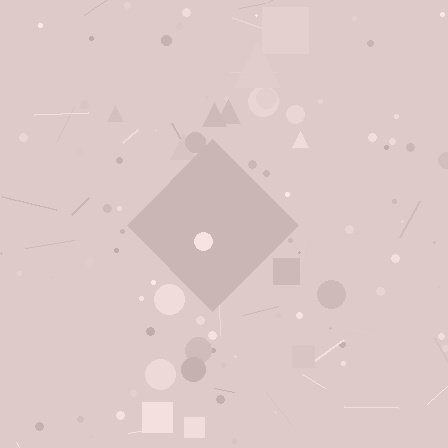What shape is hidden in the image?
A diamond is hidden in the image.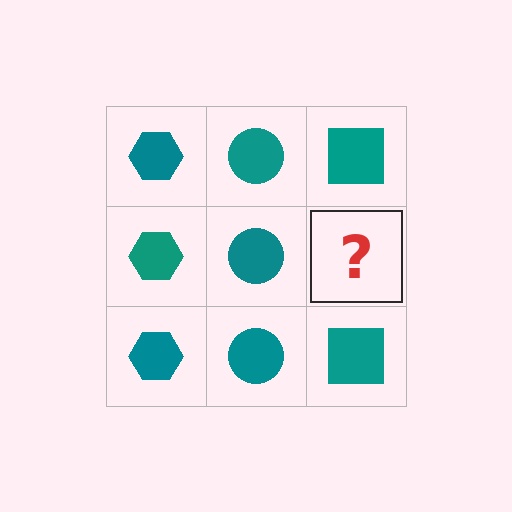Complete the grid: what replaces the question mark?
The question mark should be replaced with a teal square.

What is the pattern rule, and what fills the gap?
The rule is that each column has a consistent shape. The gap should be filled with a teal square.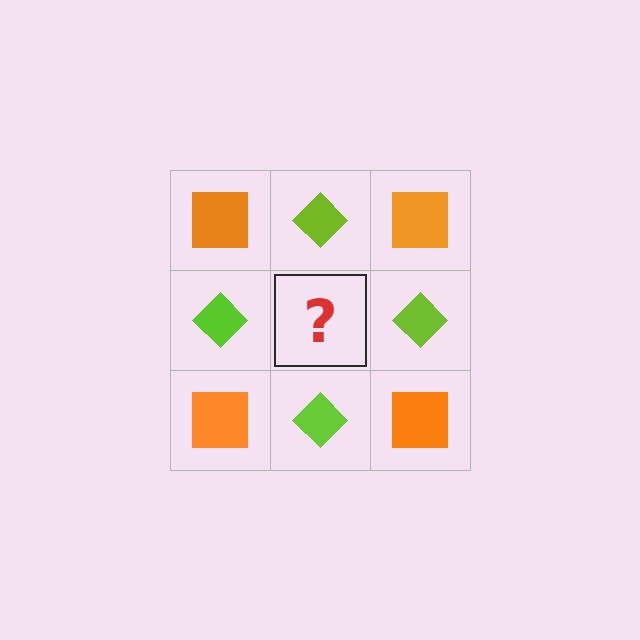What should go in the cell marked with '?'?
The missing cell should contain an orange square.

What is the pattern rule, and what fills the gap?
The rule is that it alternates orange square and lime diamond in a checkerboard pattern. The gap should be filled with an orange square.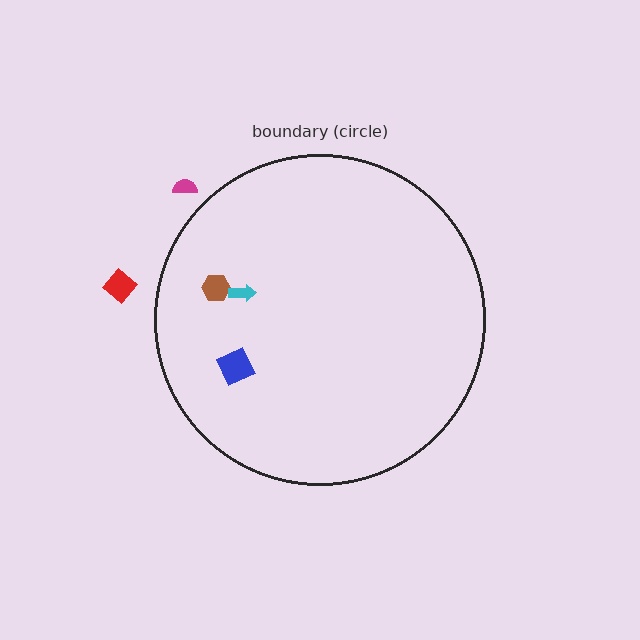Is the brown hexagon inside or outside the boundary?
Inside.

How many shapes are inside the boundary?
3 inside, 2 outside.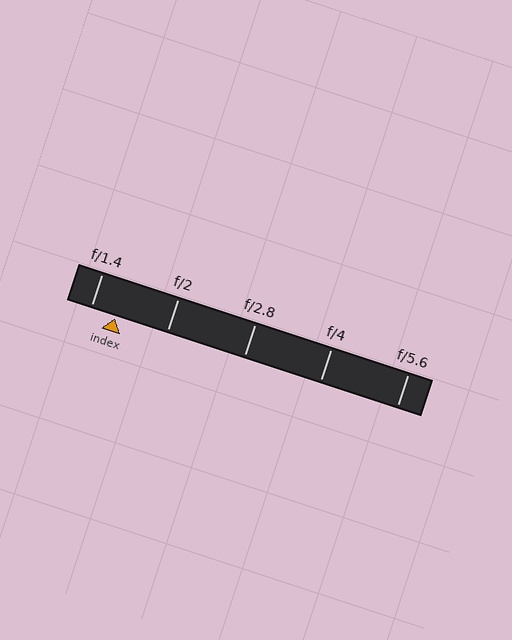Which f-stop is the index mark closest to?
The index mark is closest to f/1.4.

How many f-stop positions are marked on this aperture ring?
There are 5 f-stop positions marked.